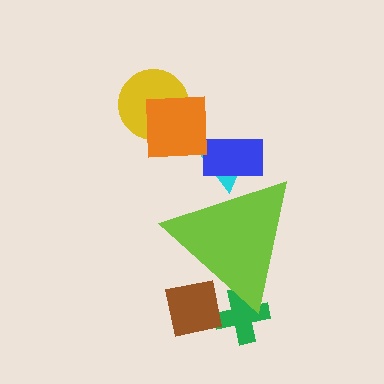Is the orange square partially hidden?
No, the orange square is fully visible.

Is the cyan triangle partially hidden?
Yes, the cyan triangle is partially hidden behind the lime triangle.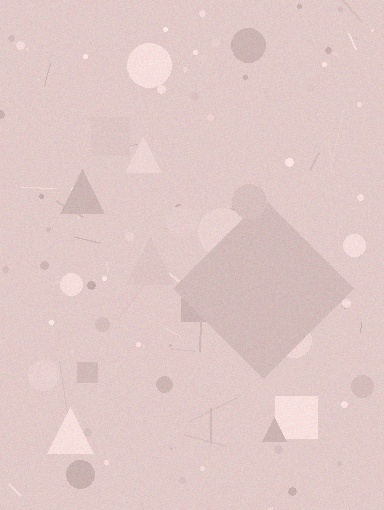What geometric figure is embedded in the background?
A diamond is embedded in the background.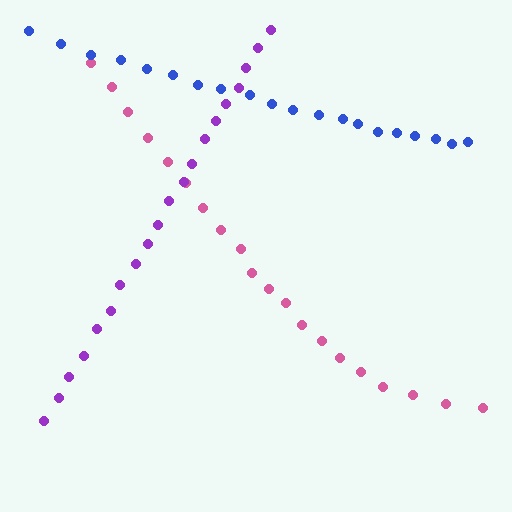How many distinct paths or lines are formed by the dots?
There are 3 distinct paths.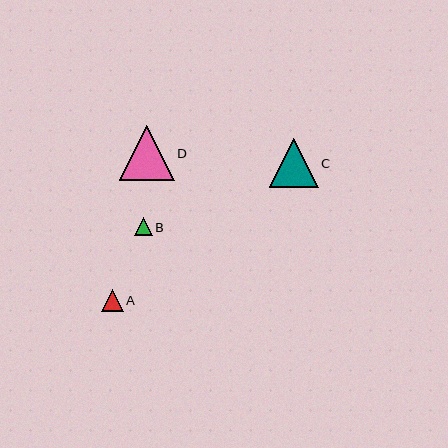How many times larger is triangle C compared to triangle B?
Triangle C is approximately 2.7 times the size of triangle B.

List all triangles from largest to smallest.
From largest to smallest: D, C, A, B.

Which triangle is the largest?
Triangle D is the largest with a size of approximately 55 pixels.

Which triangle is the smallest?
Triangle B is the smallest with a size of approximately 18 pixels.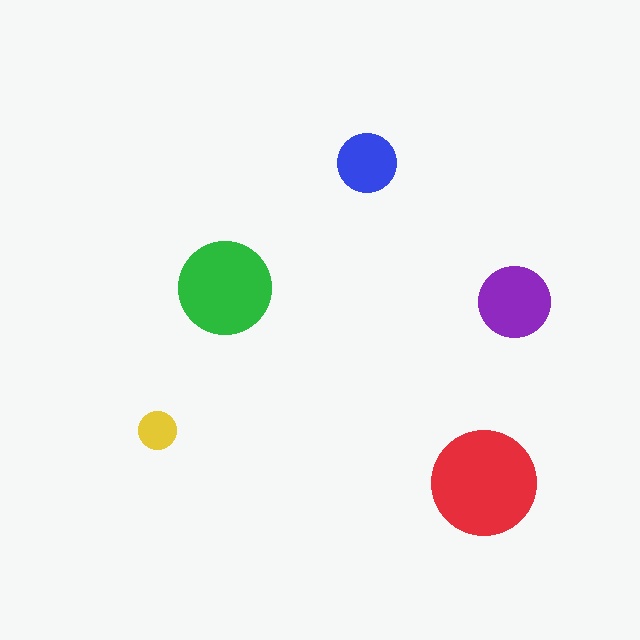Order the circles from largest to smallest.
the red one, the green one, the purple one, the blue one, the yellow one.